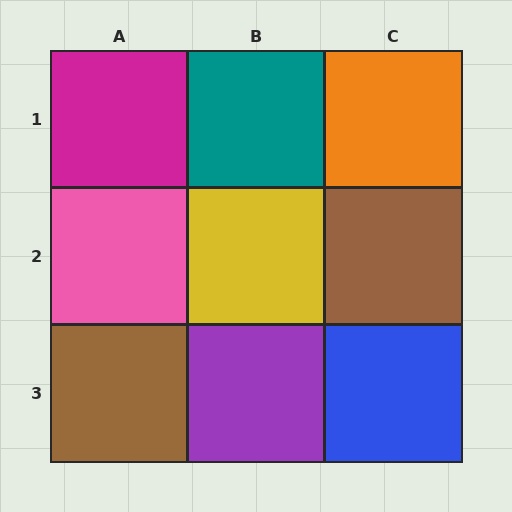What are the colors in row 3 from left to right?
Brown, purple, blue.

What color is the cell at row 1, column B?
Teal.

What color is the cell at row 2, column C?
Brown.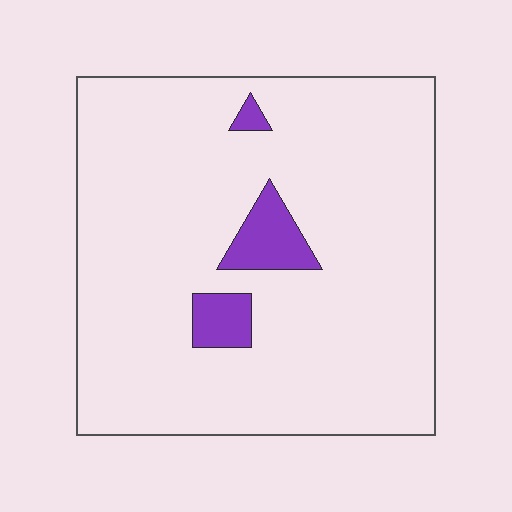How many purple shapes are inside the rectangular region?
3.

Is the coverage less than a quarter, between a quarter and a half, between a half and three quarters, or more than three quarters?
Less than a quarter.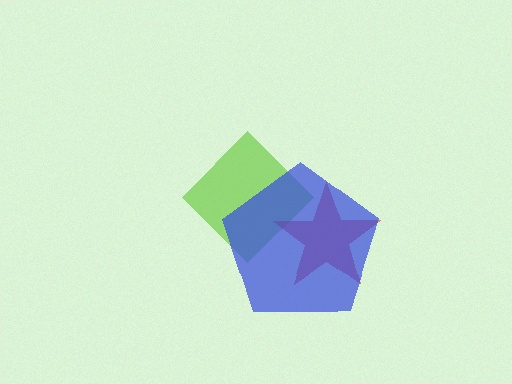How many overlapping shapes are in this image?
There are 3 overlapping shapes in the image.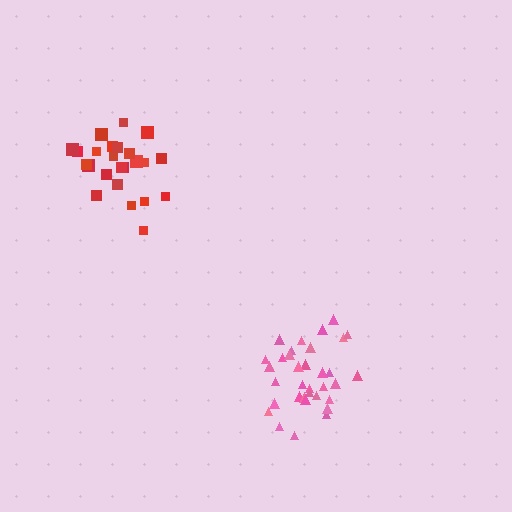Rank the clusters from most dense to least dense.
pink, red.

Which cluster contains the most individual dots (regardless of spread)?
Pink (34).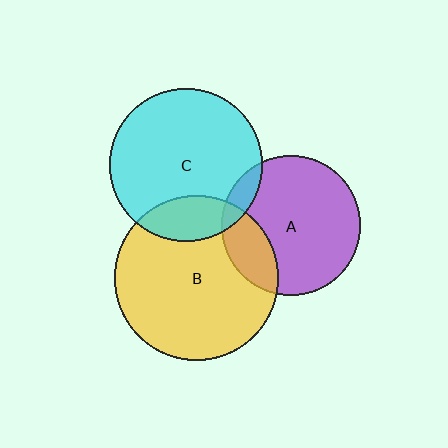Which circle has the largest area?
Circle B (yellow).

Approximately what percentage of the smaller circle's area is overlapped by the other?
Approximately 10%.